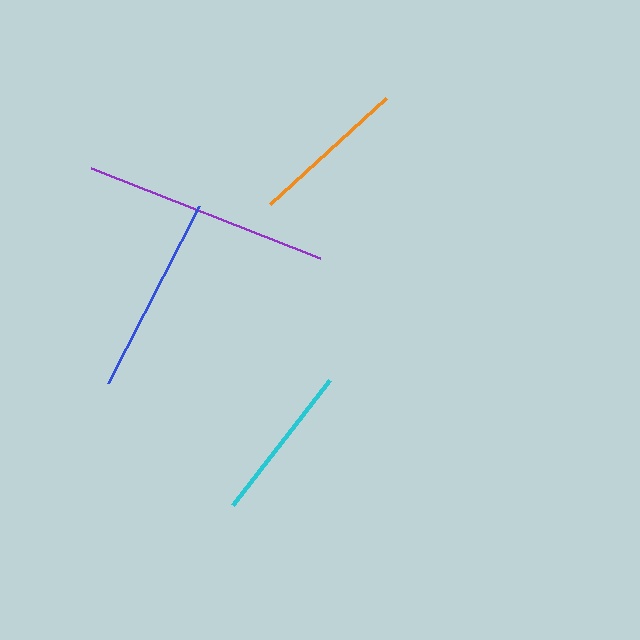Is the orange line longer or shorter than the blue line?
The blue line is longer than the orange line.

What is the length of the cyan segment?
The cyan segment is approximately 158 pixels long.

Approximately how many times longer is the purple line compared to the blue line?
The purple line is approximately 1.2 times the length of the blue line.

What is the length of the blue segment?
The blue segment is approximately 199 pixels long.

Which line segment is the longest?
The purple line is the longest at approximately 246 pixels.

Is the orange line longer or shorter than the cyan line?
The cyan line is longer than the orange line.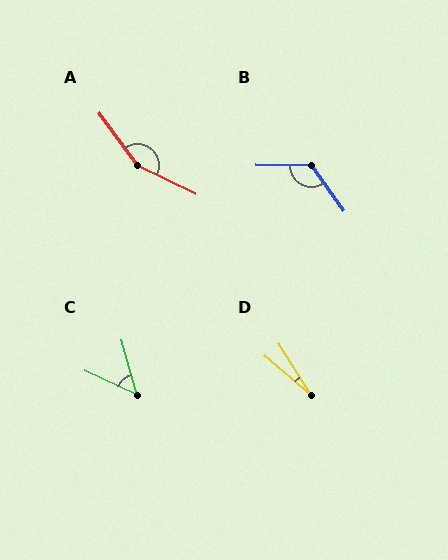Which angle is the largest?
A, at approximately 152 degrees.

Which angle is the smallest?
D, at approximately 17 degrees.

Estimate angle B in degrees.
Approximately 126 degrees.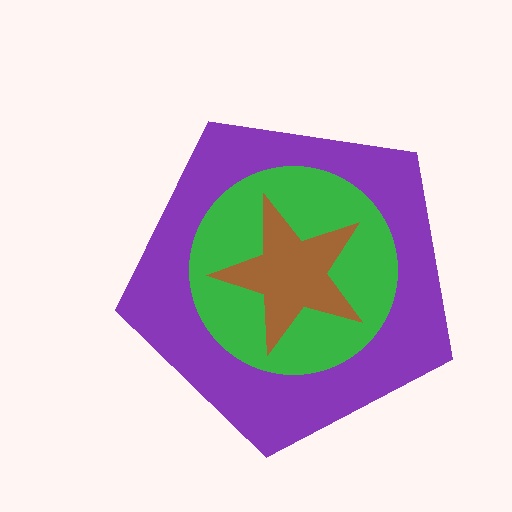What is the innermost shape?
The brown star.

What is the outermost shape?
The purple pentagon.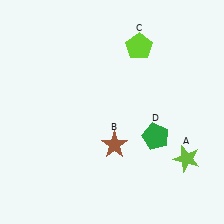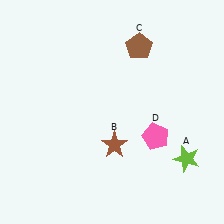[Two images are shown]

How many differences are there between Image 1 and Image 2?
There are 2 differences between the two images.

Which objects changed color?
C changed from lime to brown. D changed from green to pink.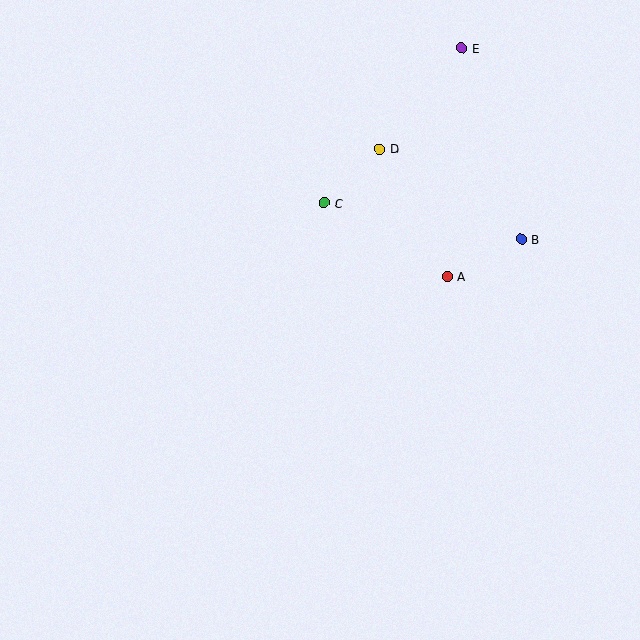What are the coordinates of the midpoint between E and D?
The midpoint between E and D is at (421, 99).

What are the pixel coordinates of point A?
Point A is at (448, 276).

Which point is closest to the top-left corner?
Point C is closest to the top-left corner.